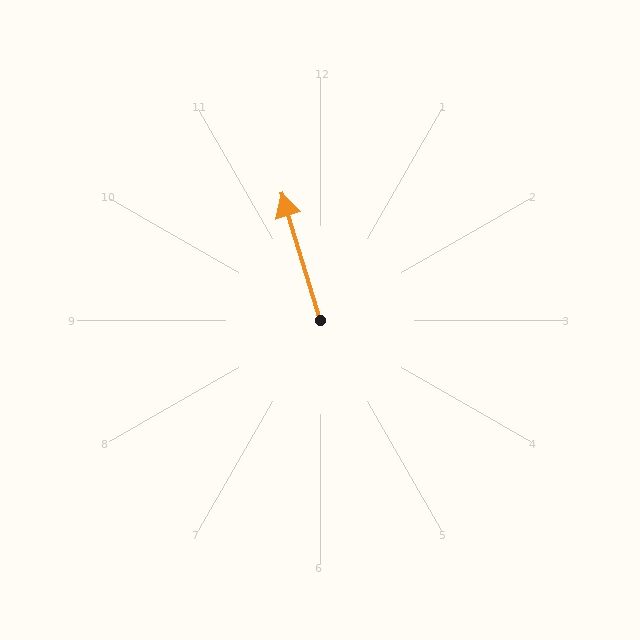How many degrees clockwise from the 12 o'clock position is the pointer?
Approximately 343 degrees.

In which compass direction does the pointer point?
North.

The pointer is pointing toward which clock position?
Roughly 11 o'clock.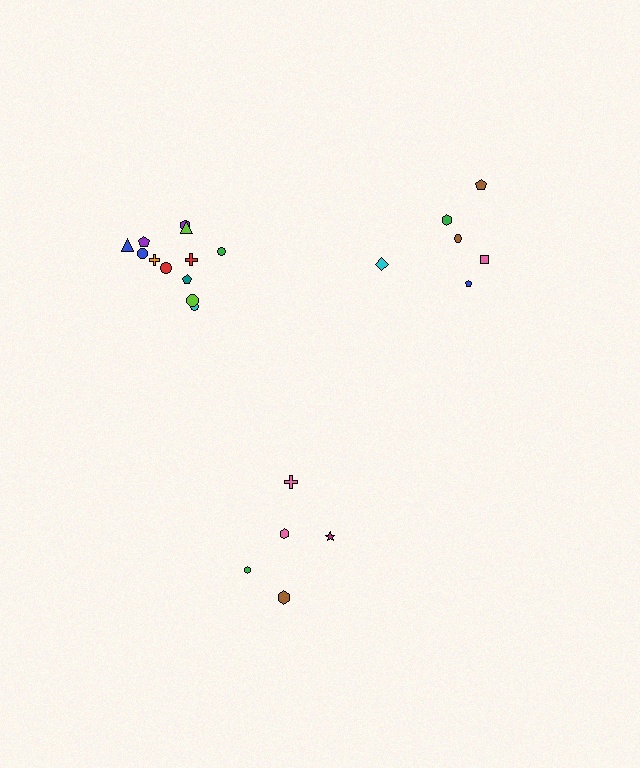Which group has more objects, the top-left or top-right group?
The top-left group.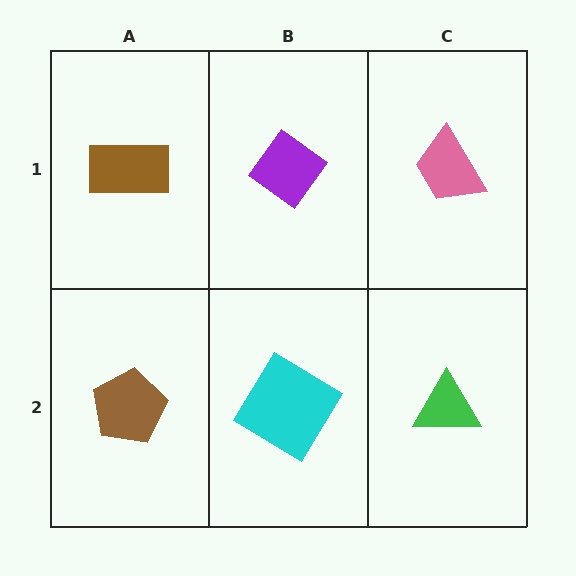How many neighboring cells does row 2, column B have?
3.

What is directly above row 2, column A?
A brown rectangle.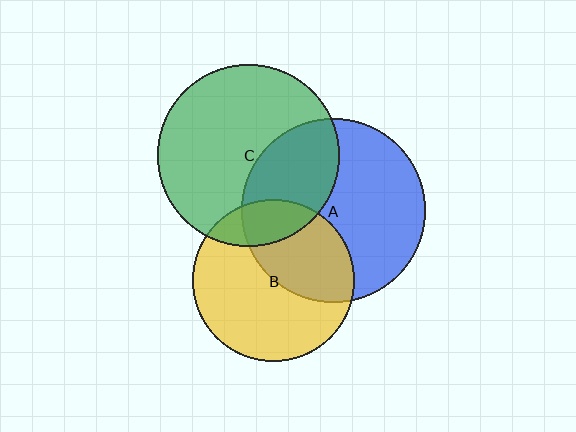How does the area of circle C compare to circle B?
Approximately 1.3 times.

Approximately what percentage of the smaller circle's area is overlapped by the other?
Approximately 40%.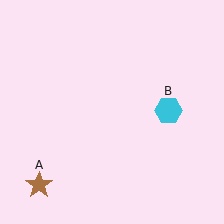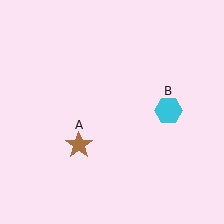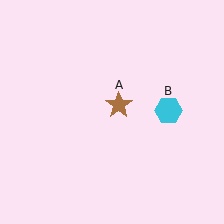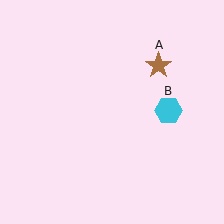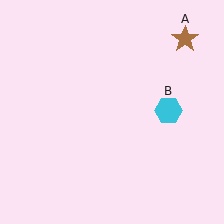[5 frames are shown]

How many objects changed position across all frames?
1 object changed position: brown star (object A).